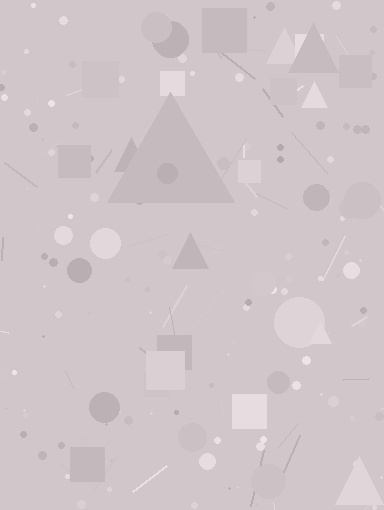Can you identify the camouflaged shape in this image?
The camouflaged shape is a triangle.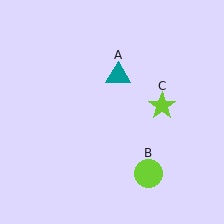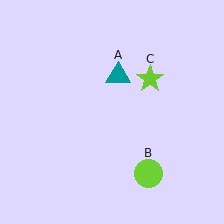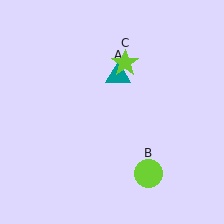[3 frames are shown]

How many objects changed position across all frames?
1 object changed position: lime star (object C).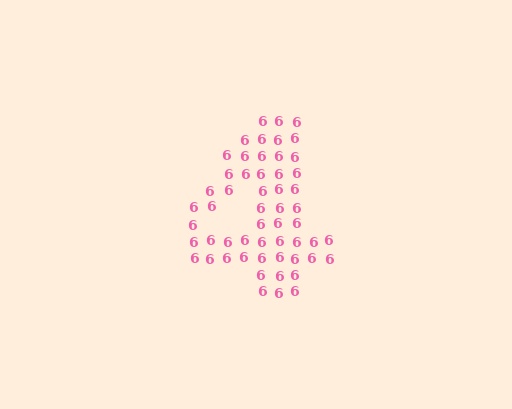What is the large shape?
The large shape is the digit 4.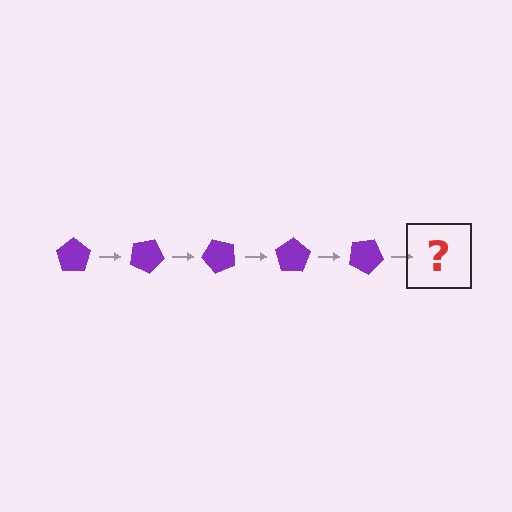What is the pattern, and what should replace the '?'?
The pattern is that the pentagon rotates 25 degrees each step. The '?' should be a purple pentagon rotated 125 degrees.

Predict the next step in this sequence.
The next step is a purple pentagon rotated 125 degrees.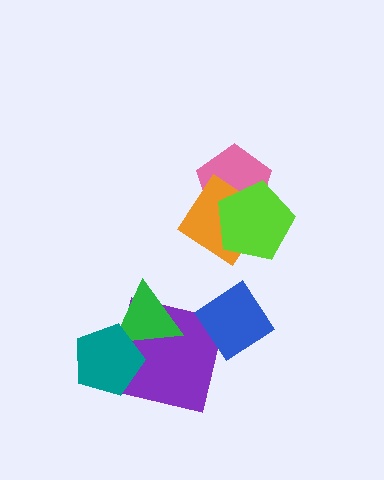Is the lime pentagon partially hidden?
No, no other shape covers it.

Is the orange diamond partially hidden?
Yes, it is partially covered by another shape.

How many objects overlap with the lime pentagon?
2 objects overlap with the lime pentagon.